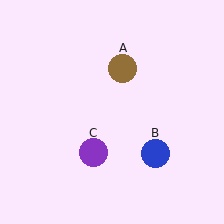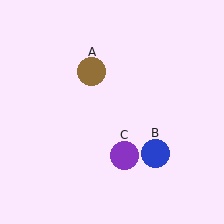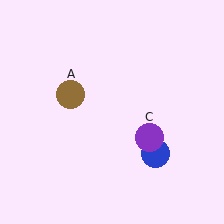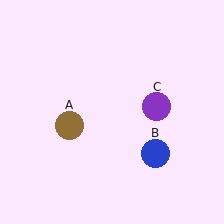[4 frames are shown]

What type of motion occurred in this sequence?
The brown circle (object A), purple circle (object C) rotated counterclockwise around the center of the scene.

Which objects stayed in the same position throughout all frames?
Blue circle (object B) remained stationary.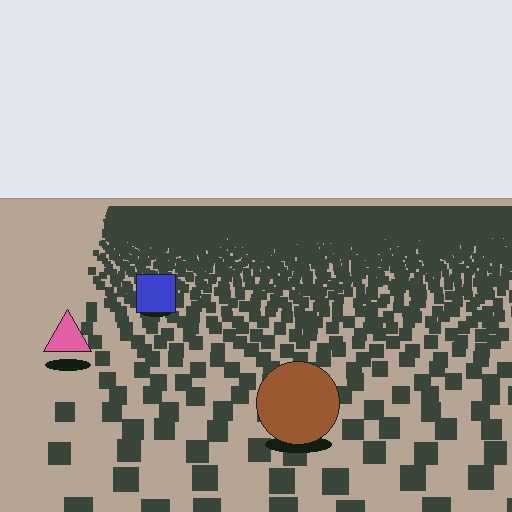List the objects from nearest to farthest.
From nearest to farthest: the brown circle, the pink triangle, the blue square.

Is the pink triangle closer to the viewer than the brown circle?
No. The brown circle is closer — you can tell from the texture gradient: the ground texture is coarser near it.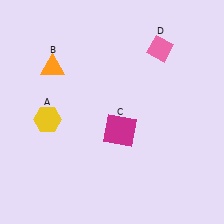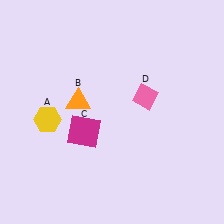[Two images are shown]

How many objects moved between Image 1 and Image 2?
3 objects moved between the two images.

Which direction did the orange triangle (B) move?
The orange triangle (B) moved down.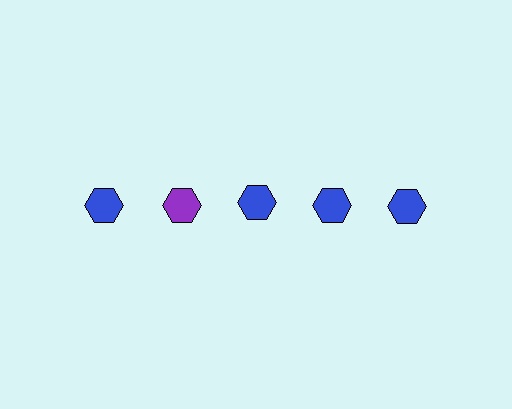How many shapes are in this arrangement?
There are 5 shapes arranged in a grid pattern.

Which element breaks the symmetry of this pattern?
The purple hexagon in the top row, second from left column breaks the symmetry. All other shapes are blue hexagons.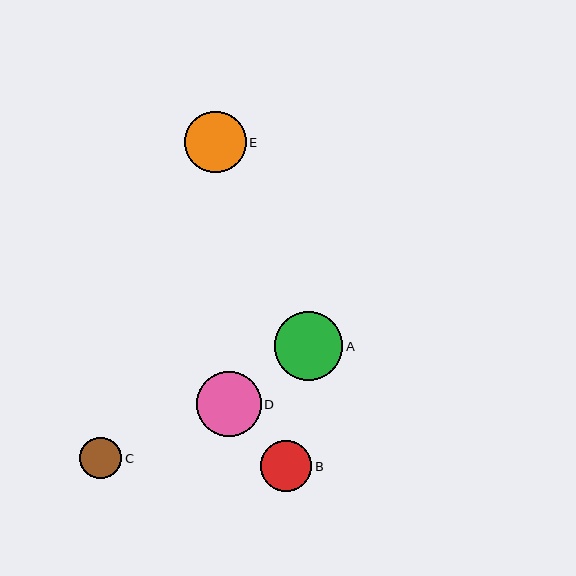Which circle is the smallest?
Circle C is the smallest with a size of approximately 42 pixels.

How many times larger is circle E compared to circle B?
Circle E is approximately 1.2 times the size of circle B.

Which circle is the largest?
Circle A is the largest with a size of approximately 68 pixels.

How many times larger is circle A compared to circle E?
Circle A is approximately 1.1 times the size of circle E.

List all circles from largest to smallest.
From largest to smallest: A, D, E, B, C.